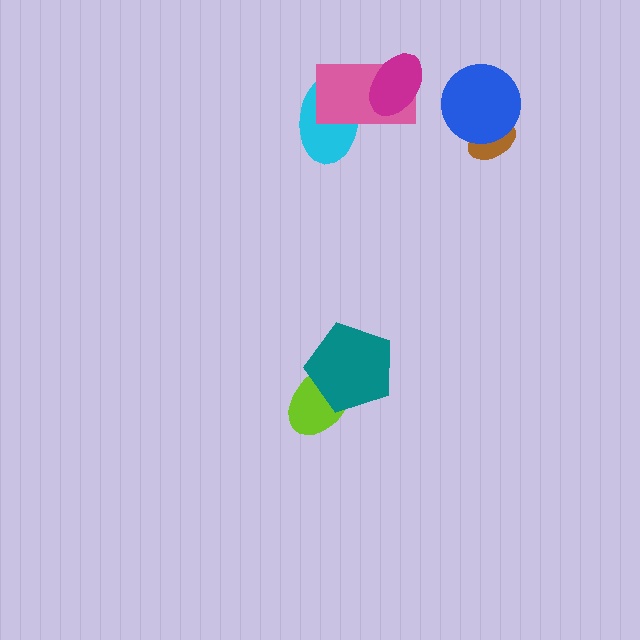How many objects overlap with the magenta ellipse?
1 object overlaps with the magenta ellipse.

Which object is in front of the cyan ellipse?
The pink rectangle is in front of the cyan ellipse.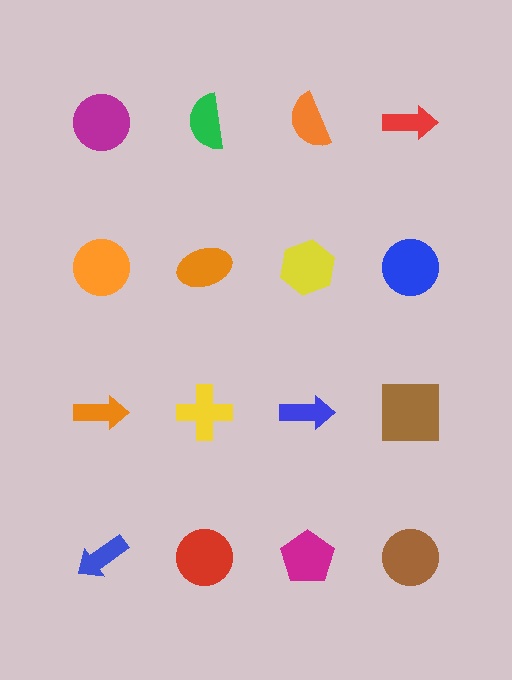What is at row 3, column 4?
A brown square.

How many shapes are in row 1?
4 shapes.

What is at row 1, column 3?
An orange semicircle.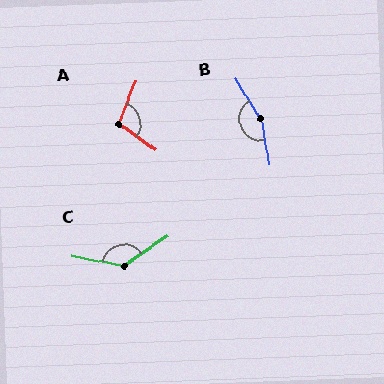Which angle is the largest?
B, at approximately 158 degrees.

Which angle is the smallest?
A, at approximately 103 degrees.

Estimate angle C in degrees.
Approximately 135 degrees.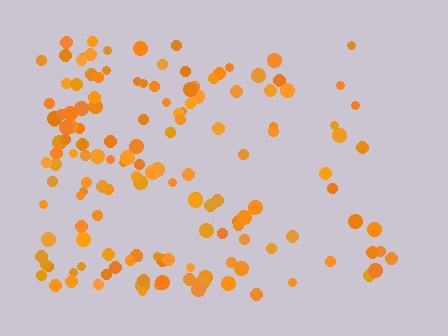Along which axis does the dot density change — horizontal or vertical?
Horizontal.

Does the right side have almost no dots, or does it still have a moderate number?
Still a moderate number, just noticeably fewer than the left.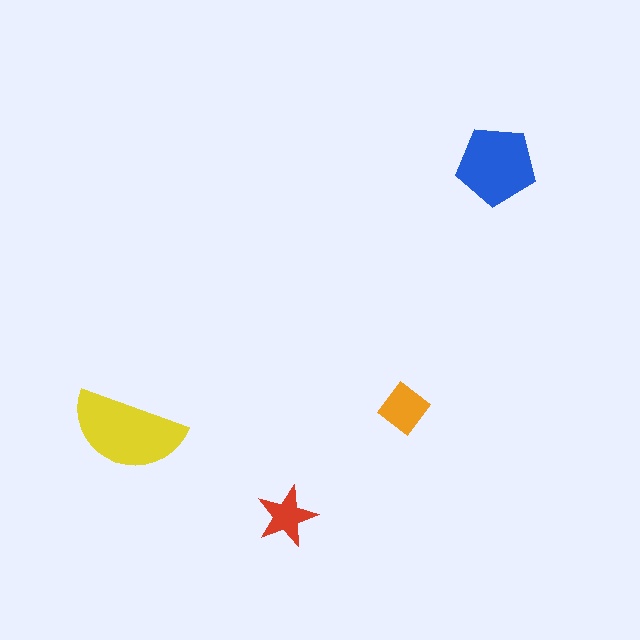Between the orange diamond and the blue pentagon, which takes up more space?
The blue pentagon.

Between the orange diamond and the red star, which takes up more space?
The orange diamond.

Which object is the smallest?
The red star.